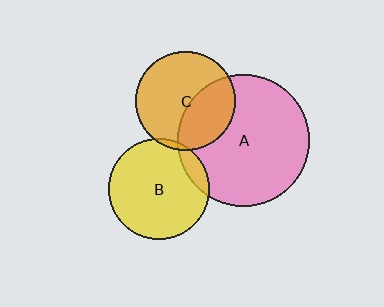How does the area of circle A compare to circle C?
Approximately 1.8 times.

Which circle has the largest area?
Circle A (pink).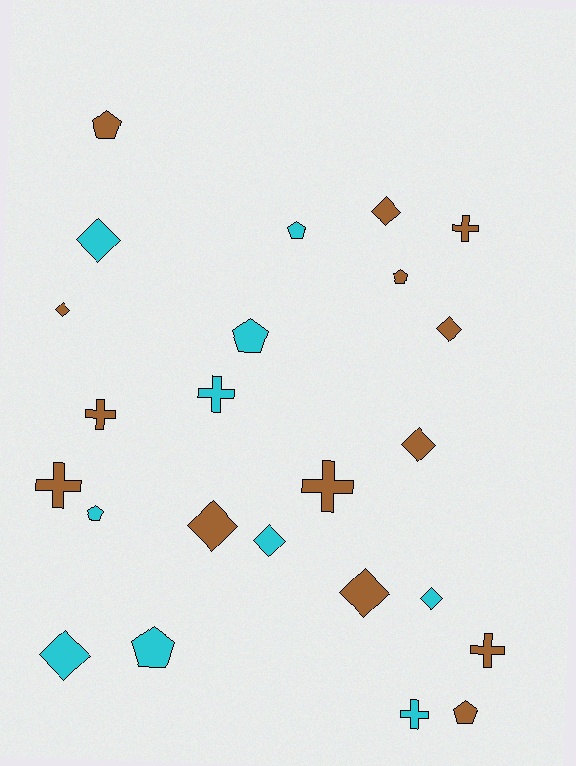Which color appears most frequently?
Brown, with 14 objects.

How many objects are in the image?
There are 24 objects.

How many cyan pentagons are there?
There are 4 cyan pentagons.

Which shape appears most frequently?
Diamond, with 10 objects.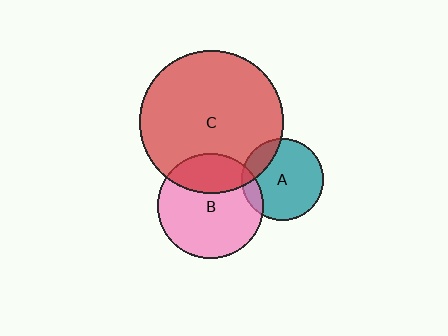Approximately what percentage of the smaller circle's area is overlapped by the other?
Approximately 30%.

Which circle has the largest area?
Circle C (red).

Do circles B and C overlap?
Yes.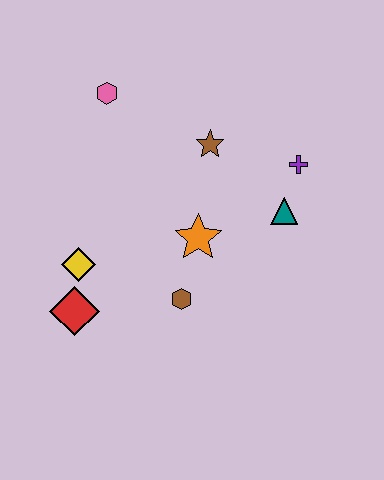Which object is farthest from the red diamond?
The purple cross is farthest from the red diamond.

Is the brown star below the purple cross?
No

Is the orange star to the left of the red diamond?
No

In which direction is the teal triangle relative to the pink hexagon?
The teal triangle is to the right of the pink hexagon.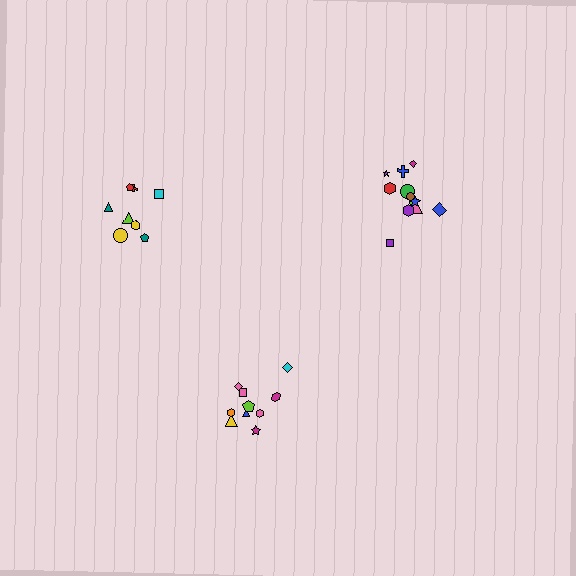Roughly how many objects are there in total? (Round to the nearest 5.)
Roughly 30 objects in total.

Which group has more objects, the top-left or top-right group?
The top-right group.